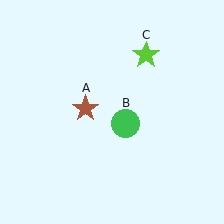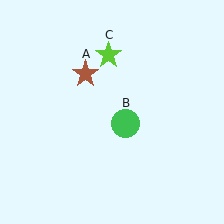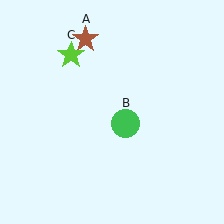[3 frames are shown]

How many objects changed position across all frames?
2 objects changed position: brown star (object A), lime star (object C).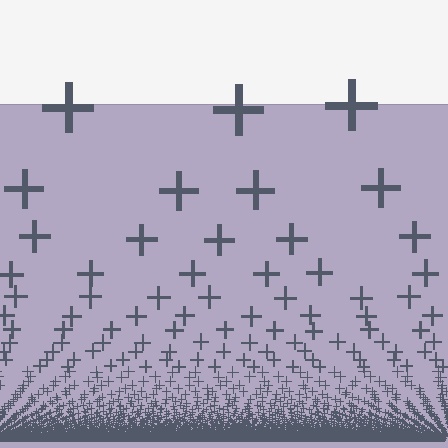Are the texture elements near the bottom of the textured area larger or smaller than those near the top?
Smaller. The gradient is inverted — elements near the bottom are smaller and denser.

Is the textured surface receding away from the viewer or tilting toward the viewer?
The surface appears to tilt toward the viewer. Texture elements get larger and sparser toward the top.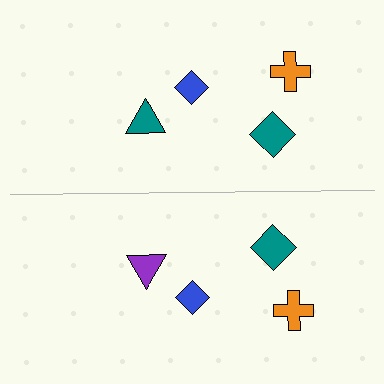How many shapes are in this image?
There are 8 shapes in this image.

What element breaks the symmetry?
The purple triangle on the bottom side breaks the symmetry — its mirror counterpart is teal.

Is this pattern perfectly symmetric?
No, the pattern is not perfectly symmetric. The purple triangle on the bottom side breaks the symmetry — its mirror counterpart is teal.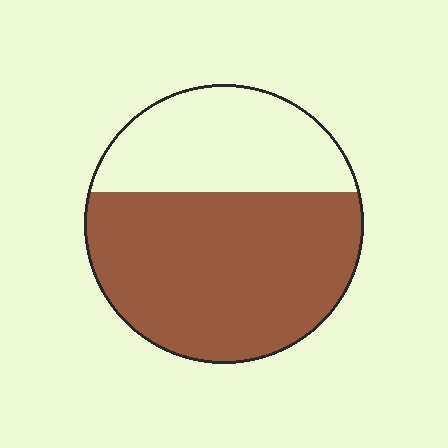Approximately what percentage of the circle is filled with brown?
Approximately 65%.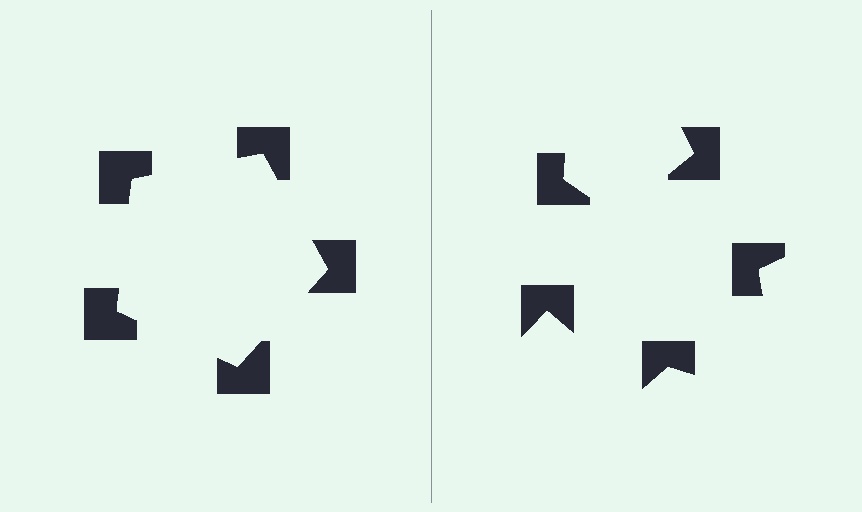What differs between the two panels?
The notched squares are positioned identically on both sides; only the wedge orientations differ. On the left they align to a pentagon; on the right they are misaligned.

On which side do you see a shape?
An illusory pentagon appears on the left side. On the right side the wedge cuts are rotated, so no coherent shape forms.